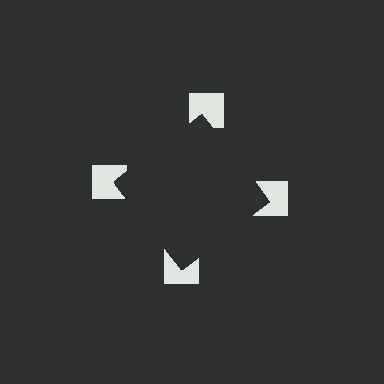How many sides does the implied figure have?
4 sides.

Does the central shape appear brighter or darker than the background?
It typically appears slightly darker than the background, even though no actual brightness change is drawn.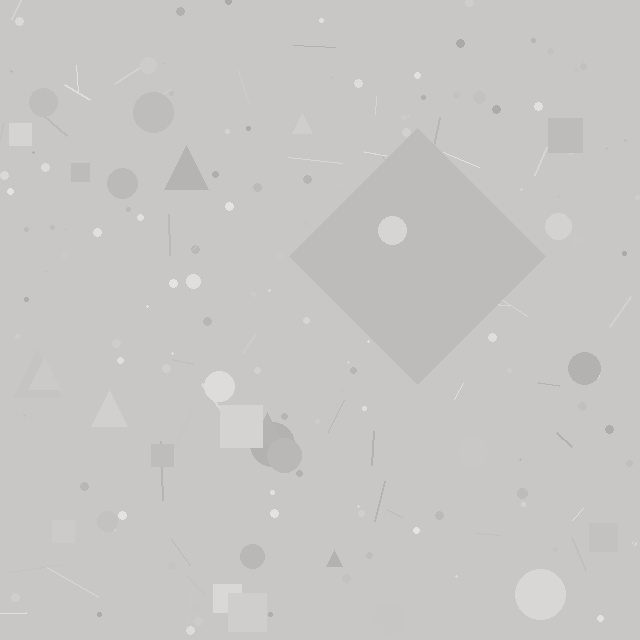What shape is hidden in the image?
A diamond is hidden in the image.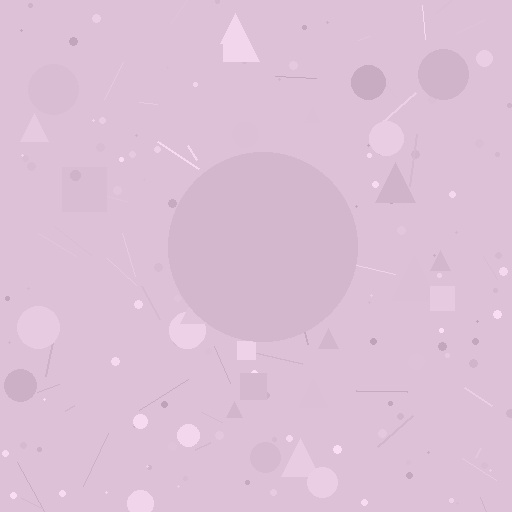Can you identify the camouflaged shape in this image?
The camouflaged shape is a circle.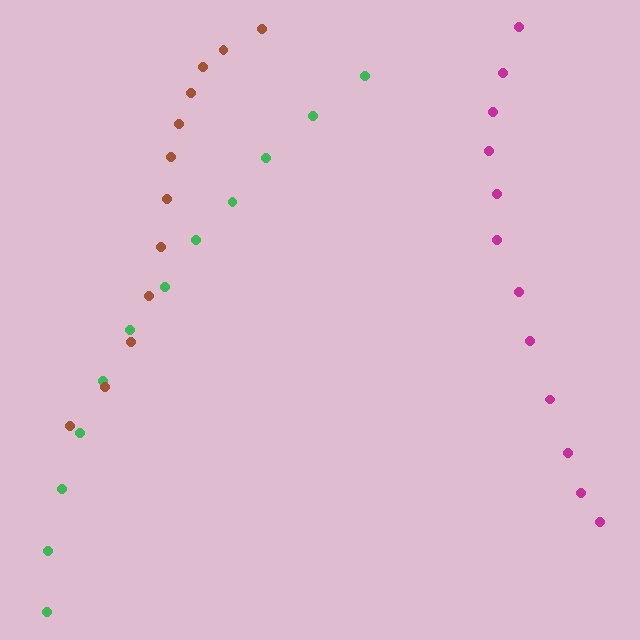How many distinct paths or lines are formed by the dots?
There are 3 distinct paths.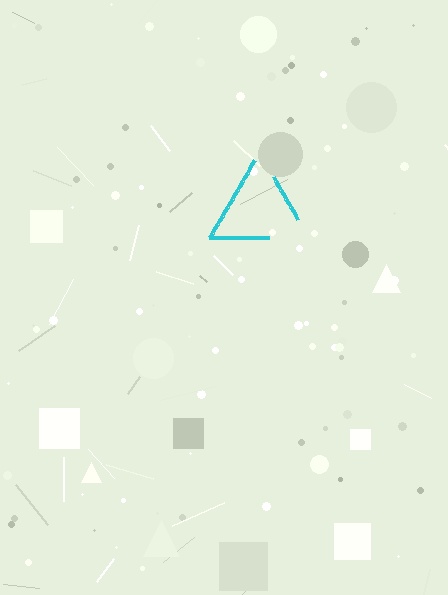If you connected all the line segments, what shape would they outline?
They would outline a triangle.